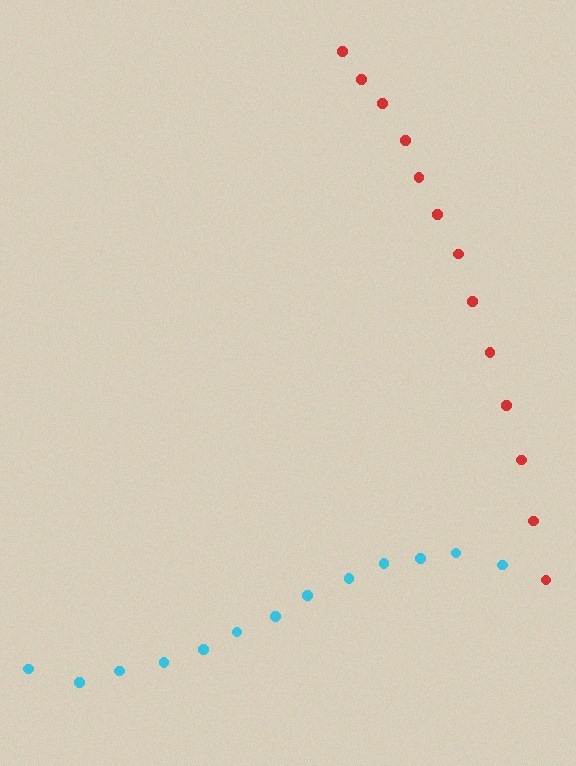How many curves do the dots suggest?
There are 2 distinct paths.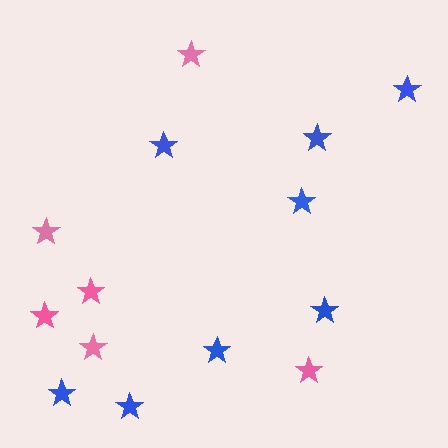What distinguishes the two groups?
There are 2 groups: one group of blue stars (8) and one group of pink stars (6).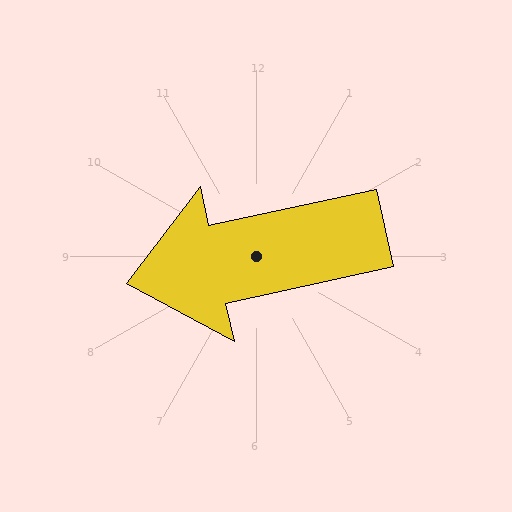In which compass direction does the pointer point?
West.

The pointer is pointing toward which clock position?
Roughly 9 o'clock.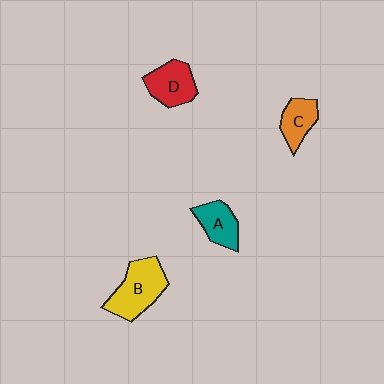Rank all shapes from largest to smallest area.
From largest to smallest: B (yellow), D (red), A (teal), C (orange).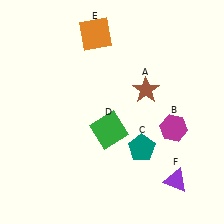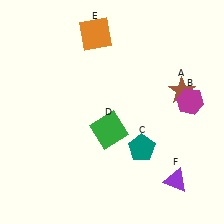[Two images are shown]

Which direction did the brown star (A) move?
The brown star (A) moved right.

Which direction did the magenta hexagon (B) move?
The magenta hexagon (B) moved up.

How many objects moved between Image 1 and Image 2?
2 objects moved between the two images.